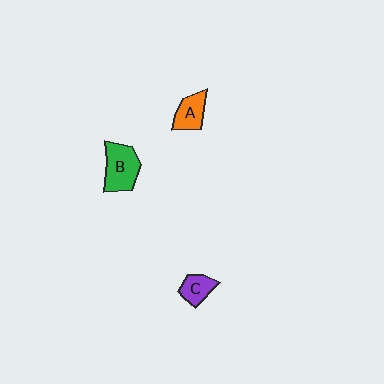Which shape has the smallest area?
Shape C (purple).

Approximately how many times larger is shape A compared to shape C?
Approximately 1.2 times.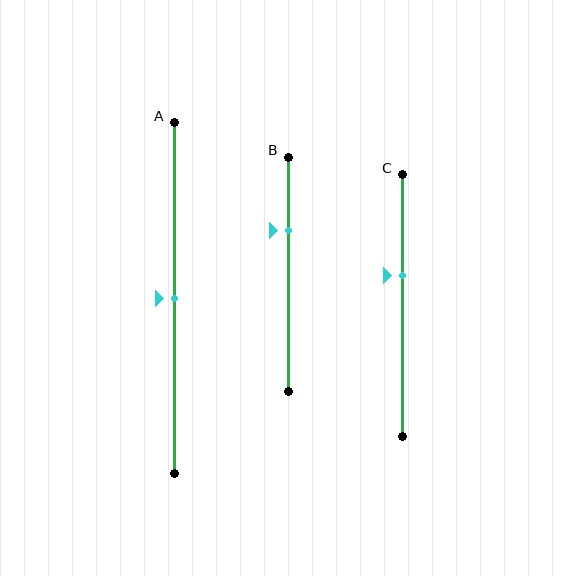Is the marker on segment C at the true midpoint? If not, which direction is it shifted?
No, the marker on segment C is shifted upward by about 11% of the segment length.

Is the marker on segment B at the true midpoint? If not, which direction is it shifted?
No, the marker on segment B is shifted upward by about 19% of the segment length.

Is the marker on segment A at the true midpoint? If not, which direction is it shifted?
Yes, the marker on segment A is at the true midpoint.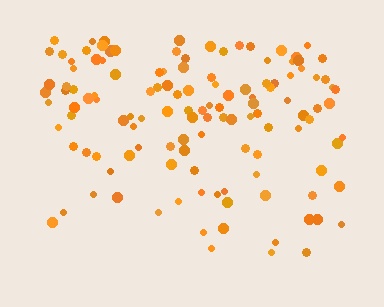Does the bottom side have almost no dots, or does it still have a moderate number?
Still a moderate number, just noticeably fewer than the top.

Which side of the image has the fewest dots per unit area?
The bottom.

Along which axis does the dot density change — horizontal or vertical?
Vertical.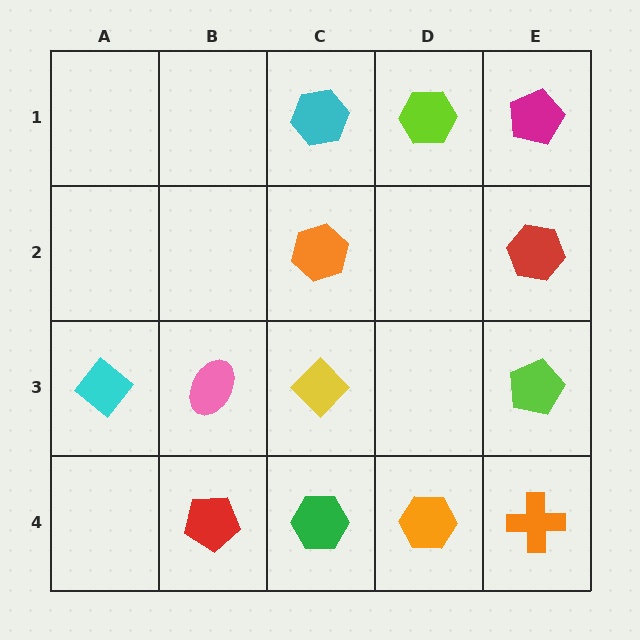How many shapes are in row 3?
4 shapes.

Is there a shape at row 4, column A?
No, that cell is empty.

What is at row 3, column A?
A cyan diamond.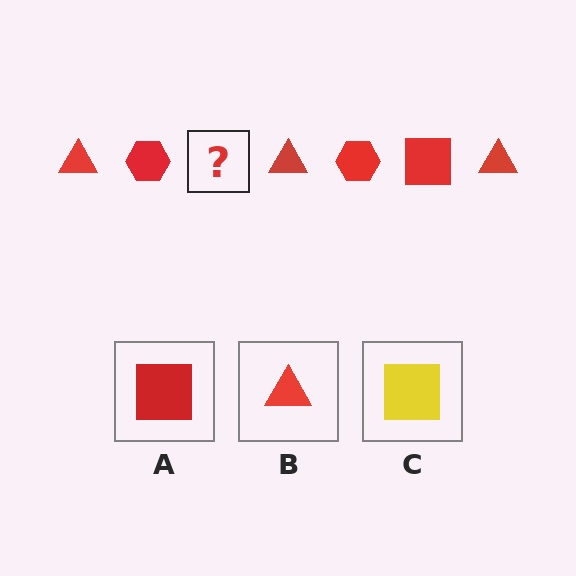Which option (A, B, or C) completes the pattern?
A.